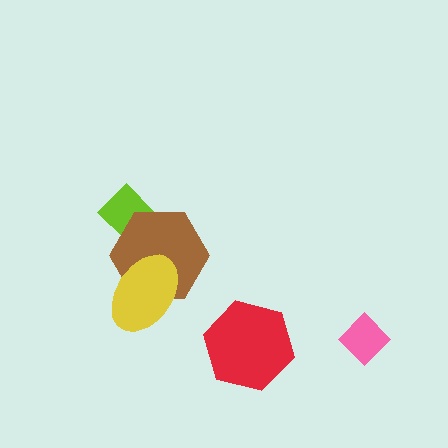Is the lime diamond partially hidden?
Yes, it is partially covered by another shape.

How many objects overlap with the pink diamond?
0 objects overlap with the pink diamond.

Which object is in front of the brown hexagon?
The yellow ellipse is in front of the brown hexagon.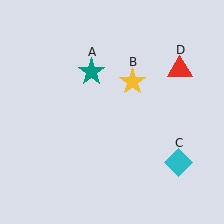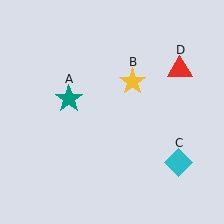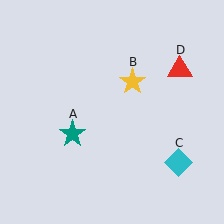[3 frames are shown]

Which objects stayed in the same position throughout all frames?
Yellow star (object B) and cyan diamond (object C) and red triangle (object D) remained stationary.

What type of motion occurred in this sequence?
The teal star (object A) rotated counterclockwise around the center of the scene.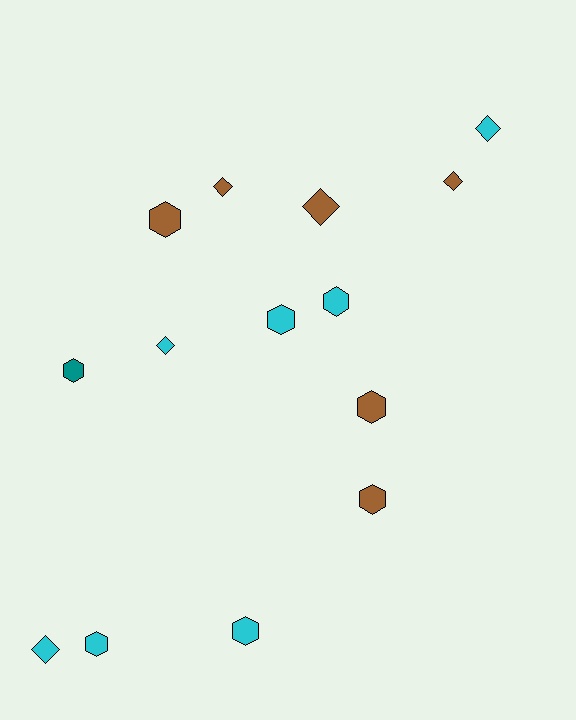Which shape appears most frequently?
Hexagon, with 8 objects.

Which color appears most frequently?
Cyan, with 7 objects.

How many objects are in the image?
There are 14 objects.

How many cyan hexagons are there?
There are 4 cyan hexagons.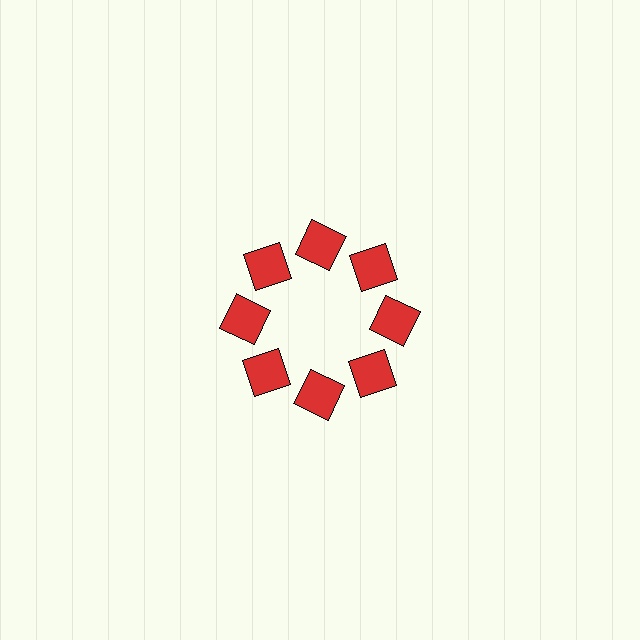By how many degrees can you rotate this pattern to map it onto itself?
The pattern maps onto itself every 45 degrees of rotation.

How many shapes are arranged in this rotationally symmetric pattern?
There are 8 shapes, arranged in 8 groups of 1.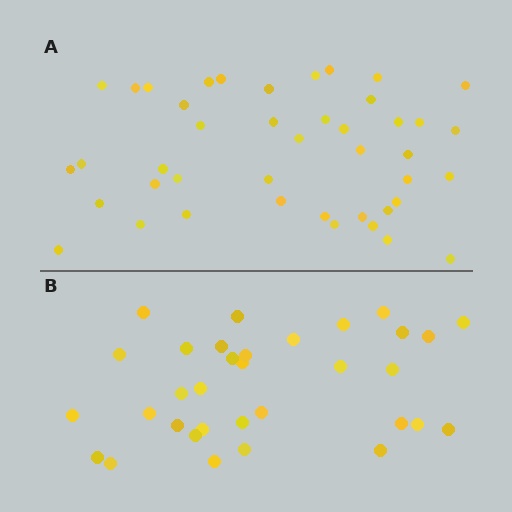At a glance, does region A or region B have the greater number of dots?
Region A (the top region) has more dots.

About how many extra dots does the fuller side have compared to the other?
Region A has roughly 10 or so more dots than region B.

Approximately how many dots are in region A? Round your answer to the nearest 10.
About 40 dots. (The exact count is 43, which rounds to 40.)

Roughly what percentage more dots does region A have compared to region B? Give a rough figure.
About 30% more.